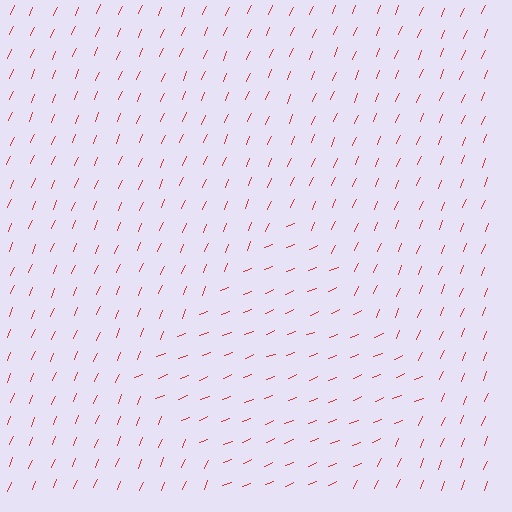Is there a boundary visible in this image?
Yes, there is a texture boundary formed by a change in line orientation.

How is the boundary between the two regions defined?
The boundary is defined purely by a change in line orientation (approximately 45 degrees difference). All lines are the same color and thickness.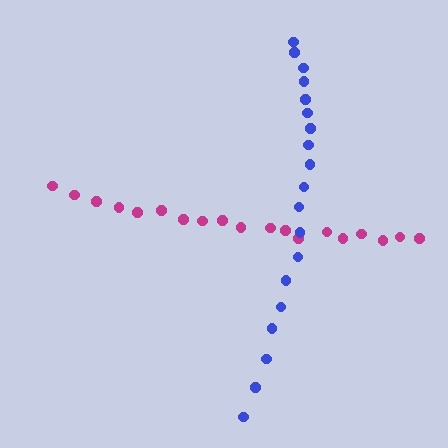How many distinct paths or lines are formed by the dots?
There are 2 distinct paths.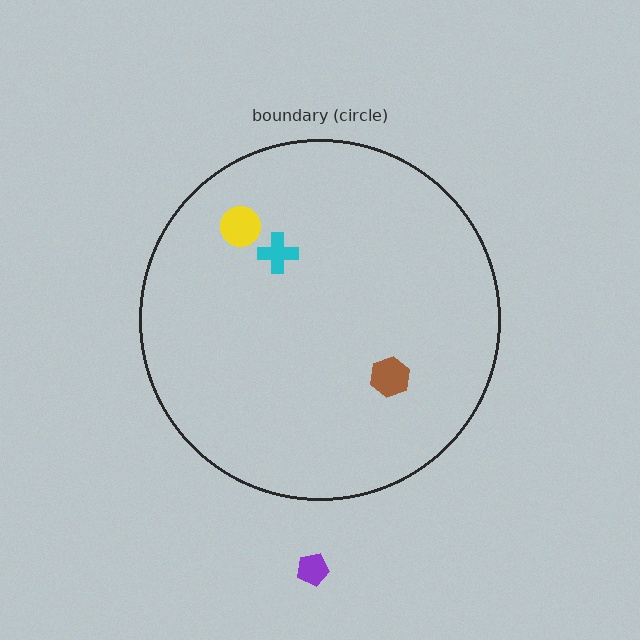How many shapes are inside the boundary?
3 inside, 1 outside.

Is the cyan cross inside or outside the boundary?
Inside.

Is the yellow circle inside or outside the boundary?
Inside.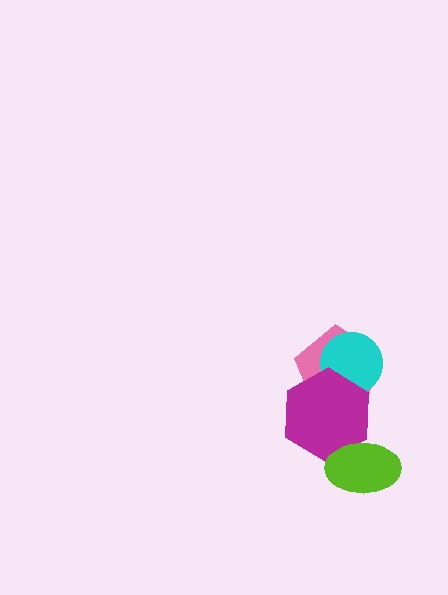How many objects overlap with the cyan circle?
2 objects overlap with the cyan circle.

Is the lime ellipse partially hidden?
No, no other shape covers it.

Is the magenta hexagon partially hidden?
Yes, it is partially covered by another shape.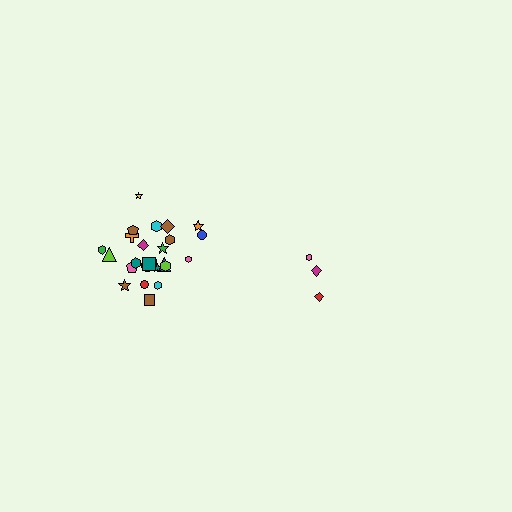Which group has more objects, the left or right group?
The left group.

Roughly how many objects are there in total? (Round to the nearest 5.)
Roughly 30 objects in total.